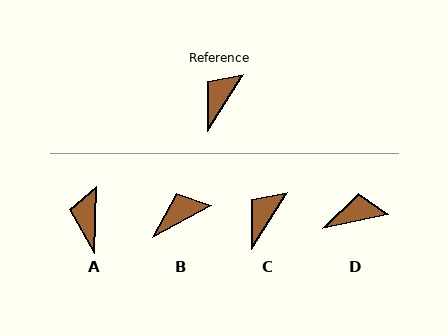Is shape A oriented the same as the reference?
No, it is off by about 30 degrees.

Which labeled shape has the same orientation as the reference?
C.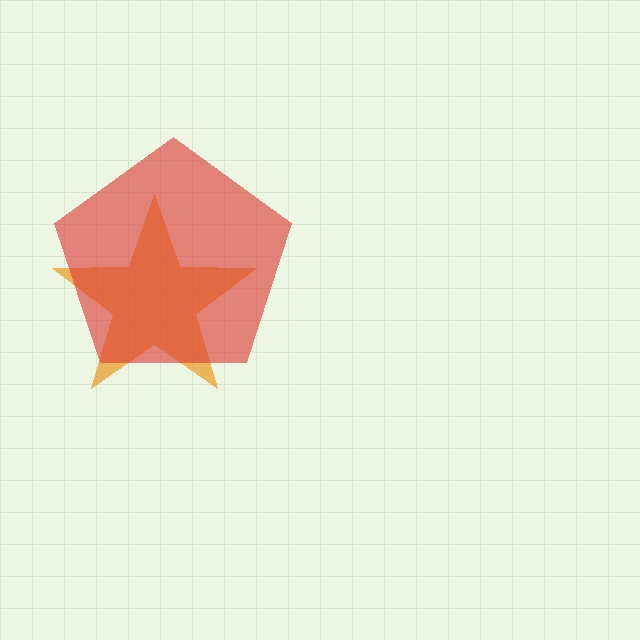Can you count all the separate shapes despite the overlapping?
Yes, there are 2 separate shapes.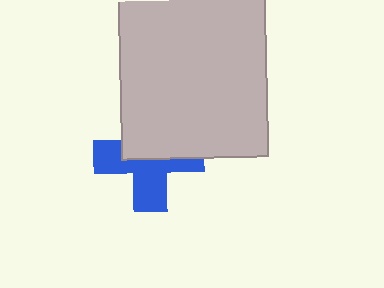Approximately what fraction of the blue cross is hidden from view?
Roughly 48% of the blue cross is hidden behind the light gray rectangle.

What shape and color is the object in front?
The object in front is a light gray rectangle.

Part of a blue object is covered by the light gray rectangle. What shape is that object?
It is a cross.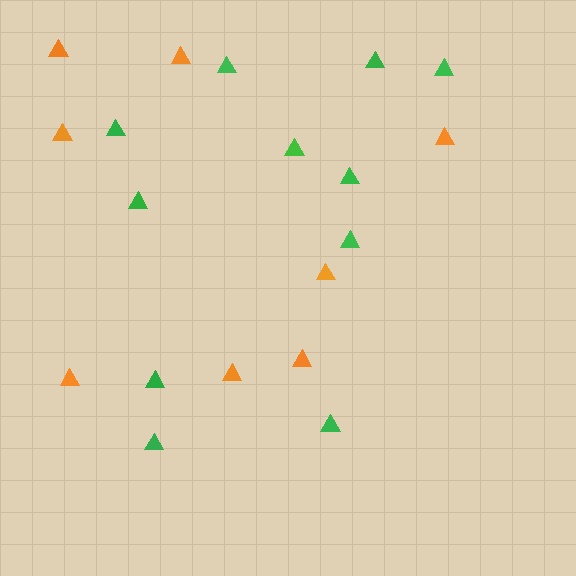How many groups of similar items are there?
There are 2 groups: one group of green triangles (11) and one group of orange triangles (8).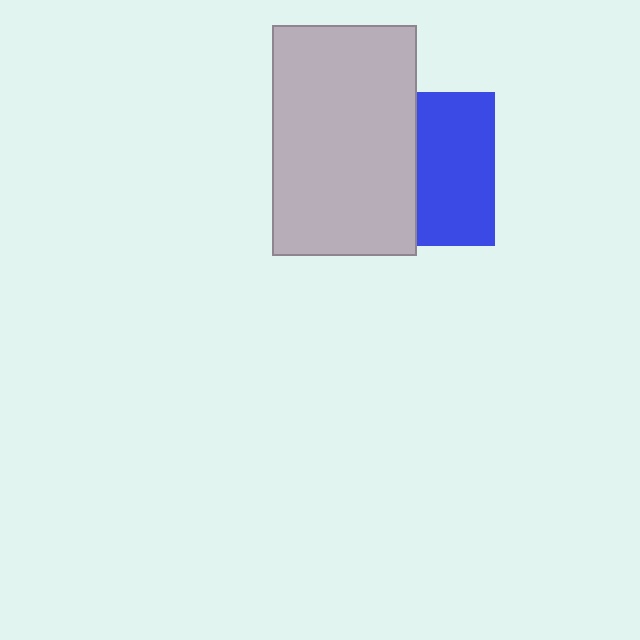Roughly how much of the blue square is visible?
About half of it is visible (roughly 50%).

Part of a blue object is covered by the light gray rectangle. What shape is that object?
It is a square.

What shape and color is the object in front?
The object in front is a light gray rectangle.